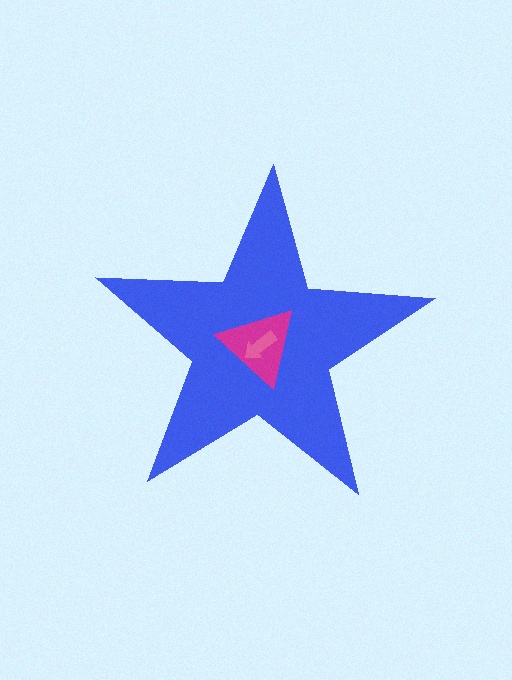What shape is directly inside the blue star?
The magenta triangle.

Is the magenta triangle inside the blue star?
Yes.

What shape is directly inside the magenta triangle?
The pink arrow.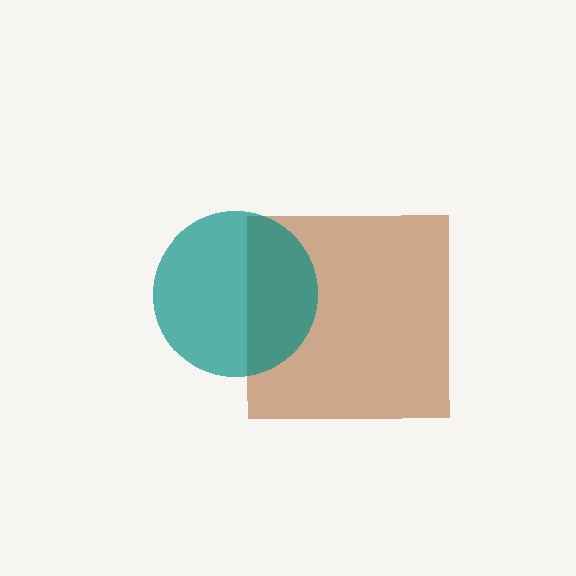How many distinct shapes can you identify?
There are 2 distinct shapes: a brown square, a teal circle.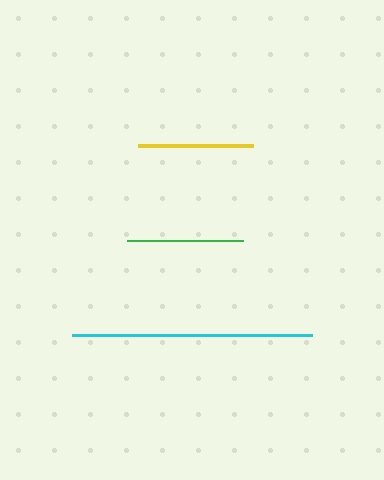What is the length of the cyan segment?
The cyan segment is approximately 239 pixels long.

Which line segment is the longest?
The cyan line is the longest at approximately 239 pixels.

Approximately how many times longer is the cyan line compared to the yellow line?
The cyan line is approximately 2.1 times the length of the yellow line.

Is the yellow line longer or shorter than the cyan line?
The cyan line is longer than the yellow line.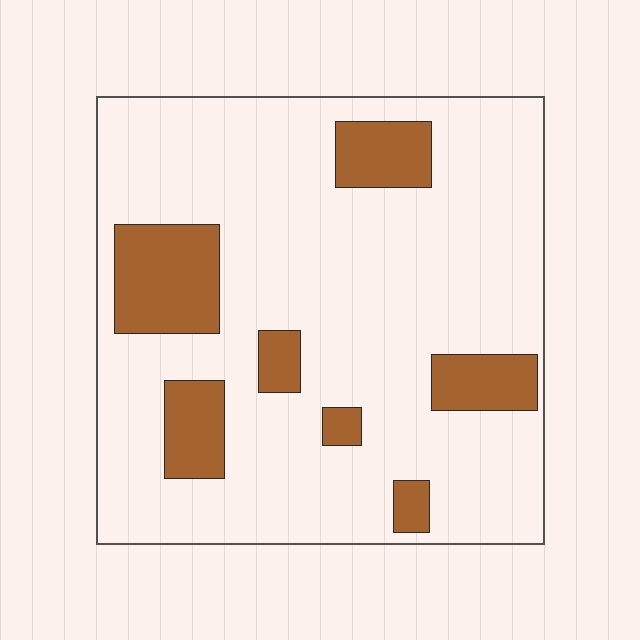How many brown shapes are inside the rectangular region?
7.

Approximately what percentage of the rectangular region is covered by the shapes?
Approximately 20%.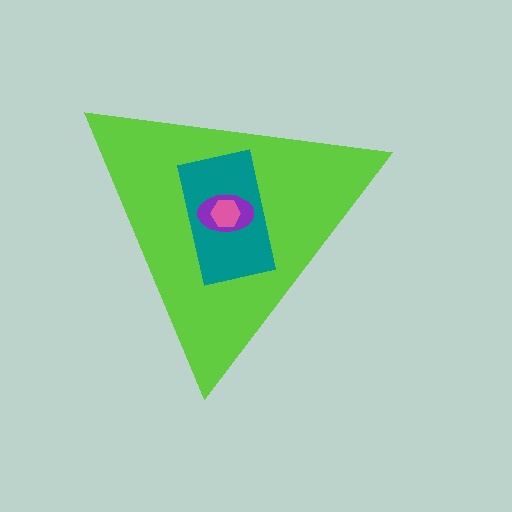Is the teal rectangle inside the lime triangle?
Yes.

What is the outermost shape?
The lime triangle.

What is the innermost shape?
The pink hexagon.